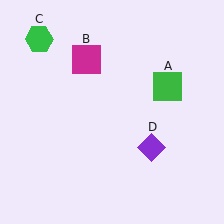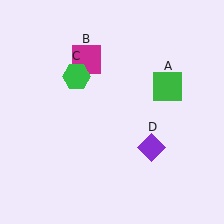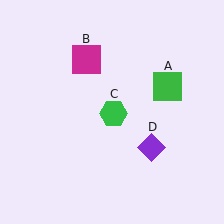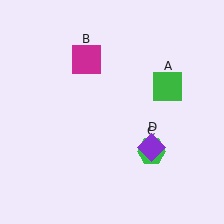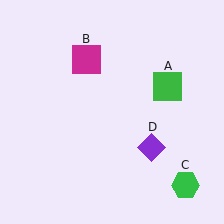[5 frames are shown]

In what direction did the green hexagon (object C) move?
The green hexagon (object C) moved down and to the right.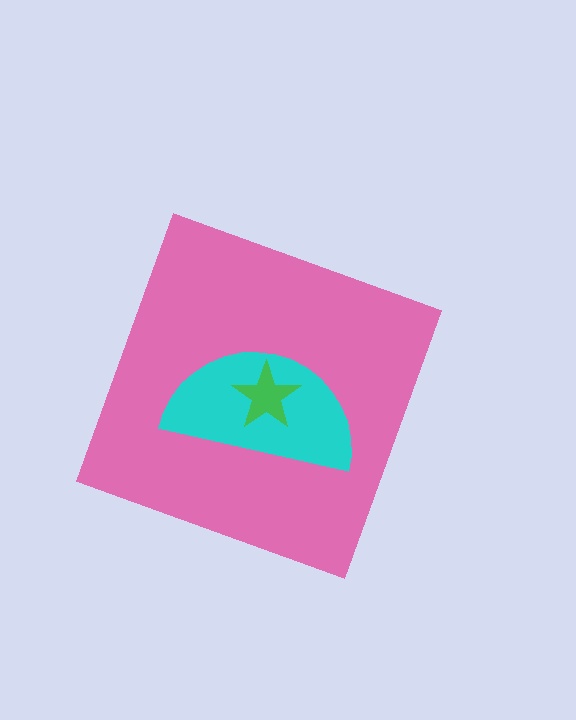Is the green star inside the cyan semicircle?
Yes.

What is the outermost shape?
The pink diamond.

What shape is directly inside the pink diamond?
The cyan semicircle.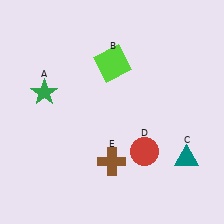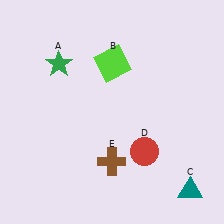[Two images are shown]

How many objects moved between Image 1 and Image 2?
2 objects moved between the two images.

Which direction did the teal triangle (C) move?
The teal triangle (C) moved down.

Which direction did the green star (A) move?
The green star (A) moved up.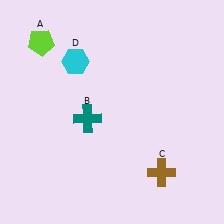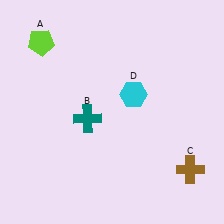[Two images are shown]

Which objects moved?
The objects that moved are: the brown cross (C), the cyan hexagon (D).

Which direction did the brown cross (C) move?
The brown cross (C) moved right.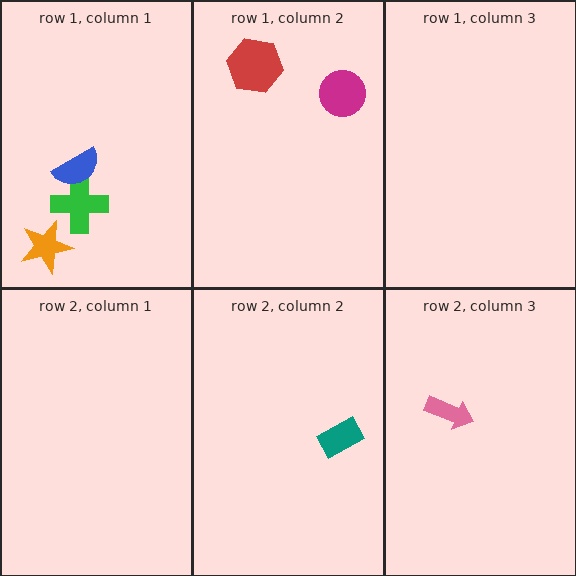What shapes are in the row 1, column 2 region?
The red hexagon, the magenta circle.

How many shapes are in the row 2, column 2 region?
1.